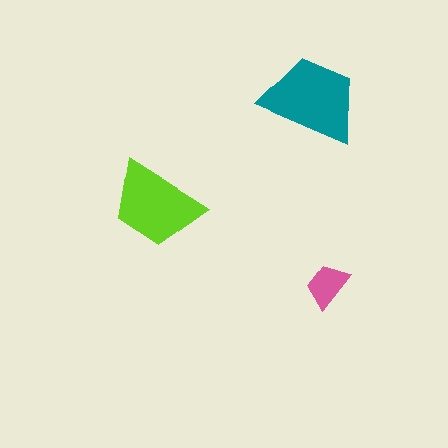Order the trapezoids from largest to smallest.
the teal one, the lime one, the pink one.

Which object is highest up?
The teal trapezoid is topmost.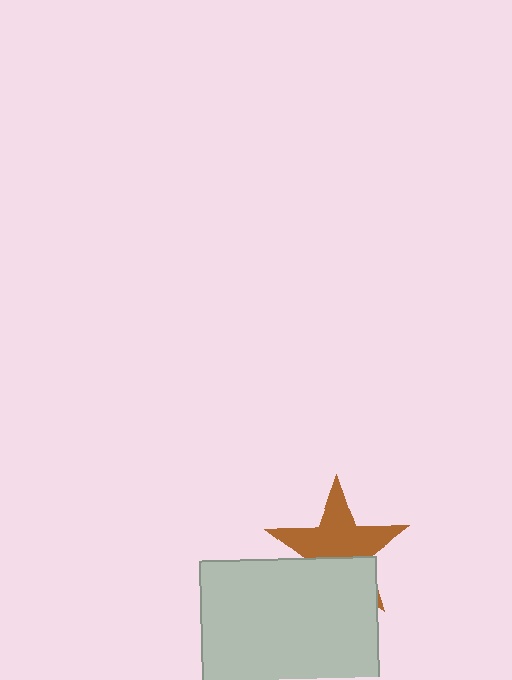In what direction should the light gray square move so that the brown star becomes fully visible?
The light gray square should move down. That is the shortest direction to clear the overlap and leave the brown star fully visible.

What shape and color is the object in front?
The object in front is a light gray square.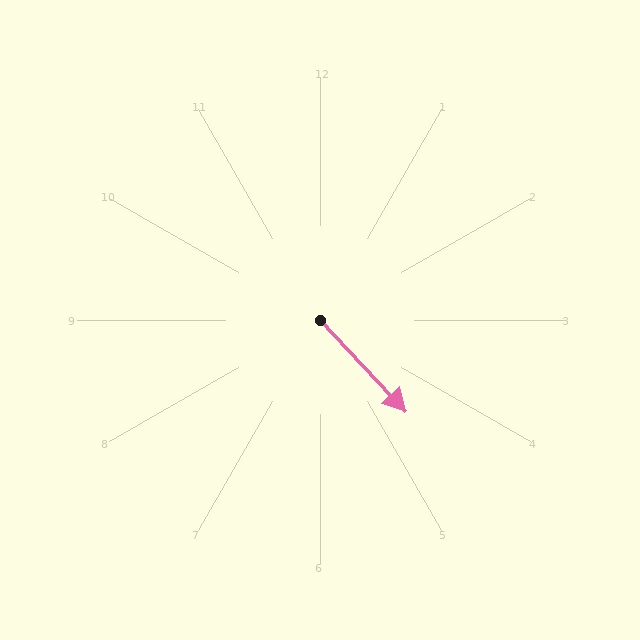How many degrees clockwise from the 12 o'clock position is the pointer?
Approximately 137 degrees.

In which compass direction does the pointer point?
Southeast.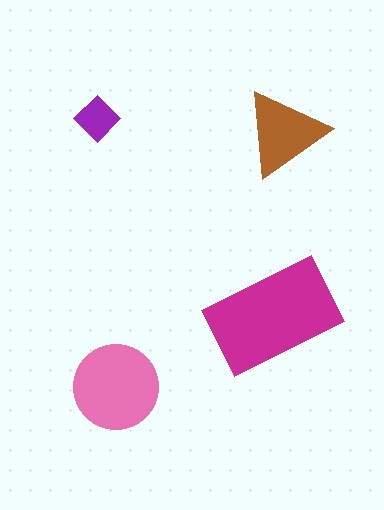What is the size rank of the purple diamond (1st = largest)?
4th.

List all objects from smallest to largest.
The purple diamond, the brown triangle, the pink circle, the magenta rectangle.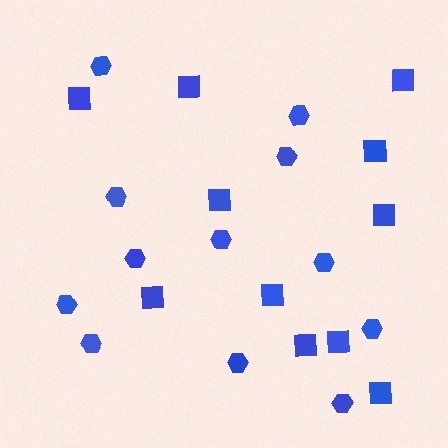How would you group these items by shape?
There are 2 groups: one group of squares (11) and one group of hexagons (12).